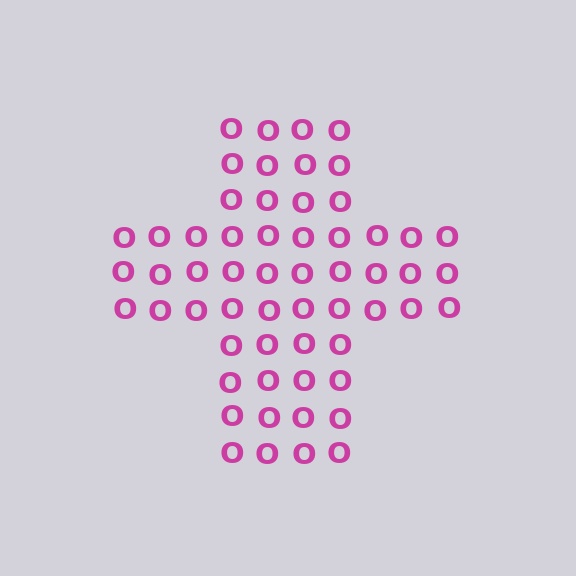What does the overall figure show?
The overall figure shows a cross.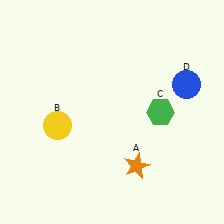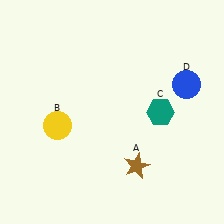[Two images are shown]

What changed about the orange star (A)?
In Image 1, A is orange. In Image 2, it changed to brown.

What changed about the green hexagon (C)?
In Image 1, C is green. In Image 2, it changed to teal.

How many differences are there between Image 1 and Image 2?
There are 2 differences between the two images.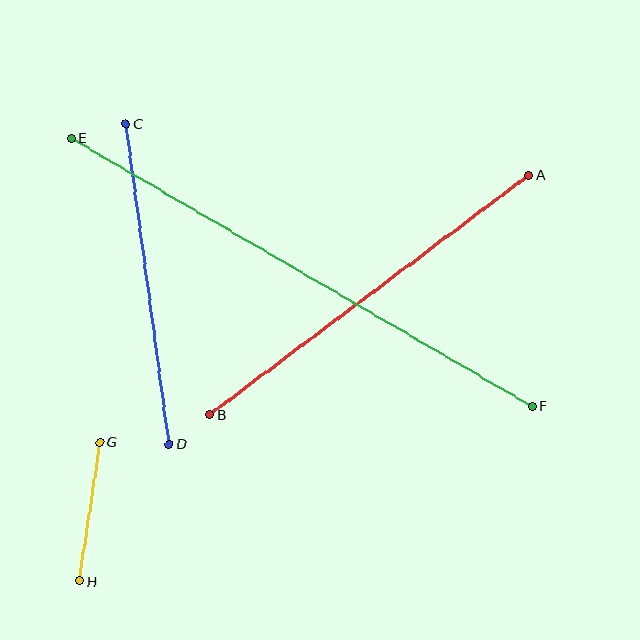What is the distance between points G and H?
The distance is approximately 140 pixels.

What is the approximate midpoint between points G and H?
The midpoint is at approximately (89, 512) pixels.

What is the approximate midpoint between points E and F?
The midpoint is at approximately (302, 272) pixels.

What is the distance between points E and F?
The distance is approximately 533 pixels.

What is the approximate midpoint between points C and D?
The midpoint is at approximately (148, 284) pixels.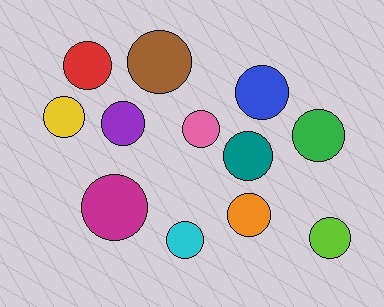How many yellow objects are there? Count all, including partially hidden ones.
There is 1 yellow object.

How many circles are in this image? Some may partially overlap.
There are 12 circles.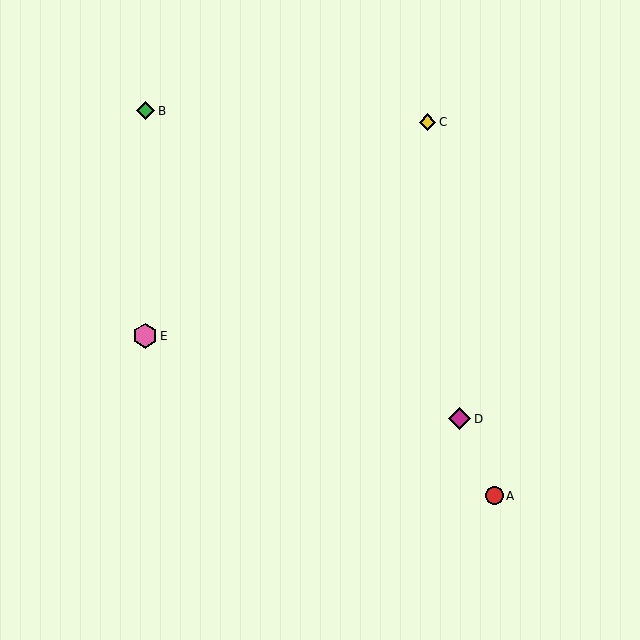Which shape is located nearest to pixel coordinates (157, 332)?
The pink hexagon (labeled E) at (145, 336) is nearest to that location.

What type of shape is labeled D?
Shape D is a magenta diamond.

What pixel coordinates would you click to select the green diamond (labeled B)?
Click at (145, 111) to select the green diamond B.